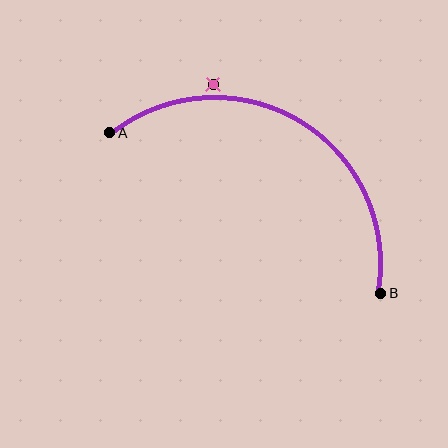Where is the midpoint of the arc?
The arc midpoint is the point on the curve farthest from the straight line joining A and B. It sits above that line.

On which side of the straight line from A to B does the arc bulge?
The arc bulges above the straight line connecting A and B.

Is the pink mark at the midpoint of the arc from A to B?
No — the pink mark does not lie on the arc at all. It sits slightly outside the curve.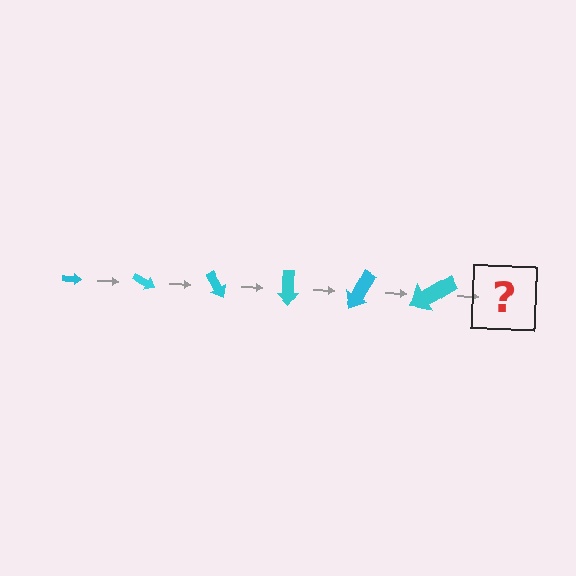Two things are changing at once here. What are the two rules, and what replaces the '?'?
The two rules are that the arrow grows larger each step and it rotates 30 degrees each step. The '?' should be an arrow, larger than the previous one and rotated 180 degrees from the start.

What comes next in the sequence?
The next element should be an arrow, larger than the previous one and rotated 180 degrees from the start.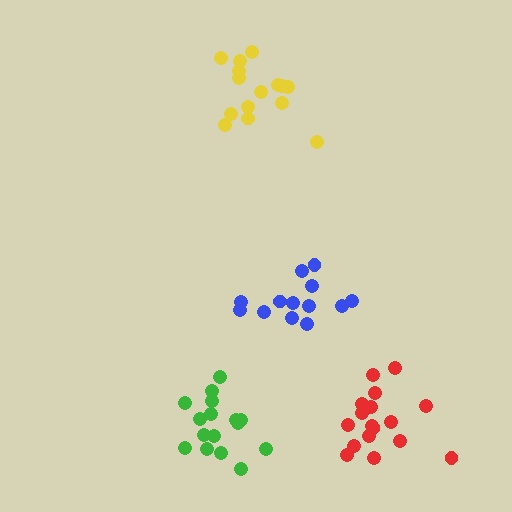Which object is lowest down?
The red cluster is bottommost.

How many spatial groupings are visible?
There are 4 spatial groupings.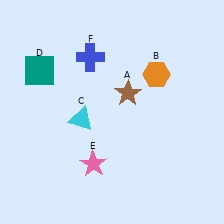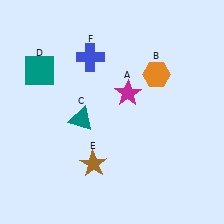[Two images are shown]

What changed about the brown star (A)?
In Image 1, A is brown. In Image 2, it changed to magenta.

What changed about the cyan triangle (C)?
In Image 1, C is cyan. In Image 2, it changed to teal.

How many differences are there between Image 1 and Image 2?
There are 3 differences between the two images.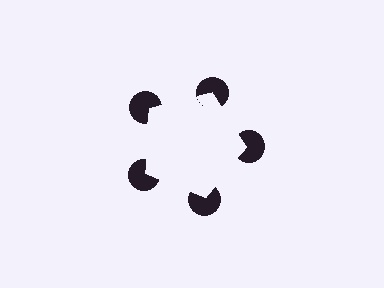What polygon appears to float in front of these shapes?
An illusory pentagon — its edges are inferred from the aligned wedge cuts in the pac-man discs, not physically drawn.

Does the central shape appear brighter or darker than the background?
It typically appears slightly brighter than the background, even though no actual brightness change is drawn.